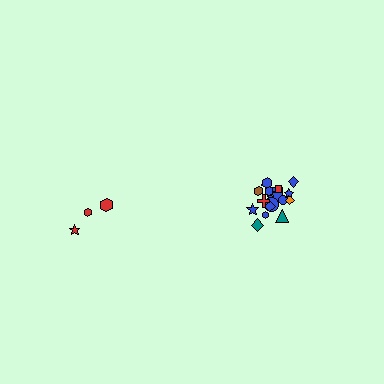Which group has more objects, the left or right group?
The right group.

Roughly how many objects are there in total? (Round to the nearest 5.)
Roughly 20 objects in total.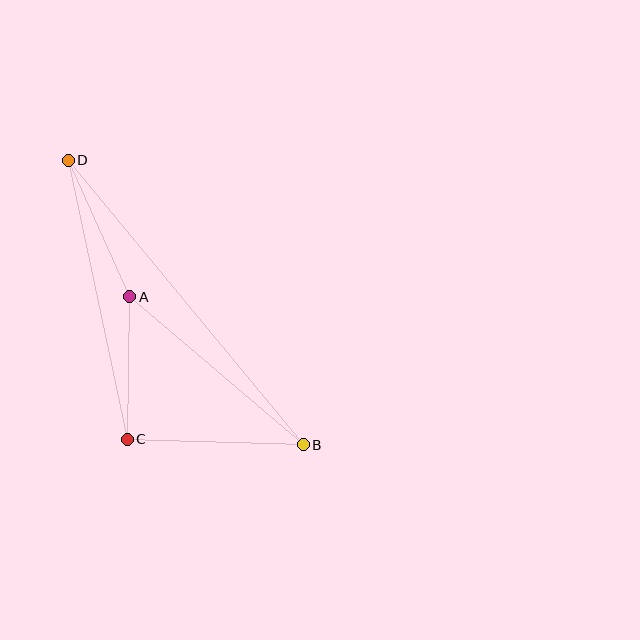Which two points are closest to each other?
Points A and C are closest to each other.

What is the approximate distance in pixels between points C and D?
The distance between C and D is approximately 285 pixels.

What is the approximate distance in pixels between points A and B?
The distance between A and B is approximately 228 pixels.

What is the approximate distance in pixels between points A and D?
The distance between A and D is approximately 150 pixels.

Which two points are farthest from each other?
Points B and D are farthest from each other.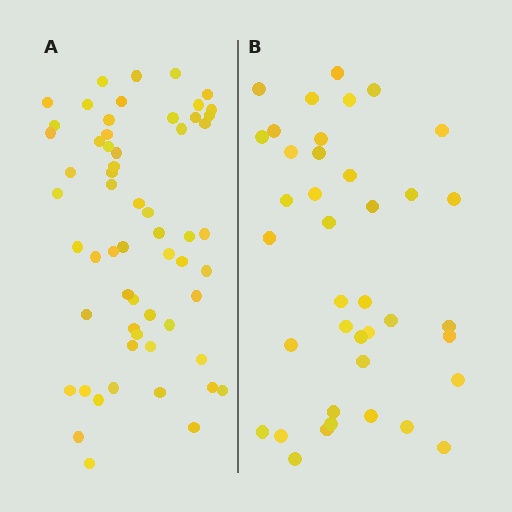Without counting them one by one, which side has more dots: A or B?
Region A (the left region) has more dots.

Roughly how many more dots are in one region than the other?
Region A has approximately 20 more dots than region B.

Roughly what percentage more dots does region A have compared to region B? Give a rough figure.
About 50% more.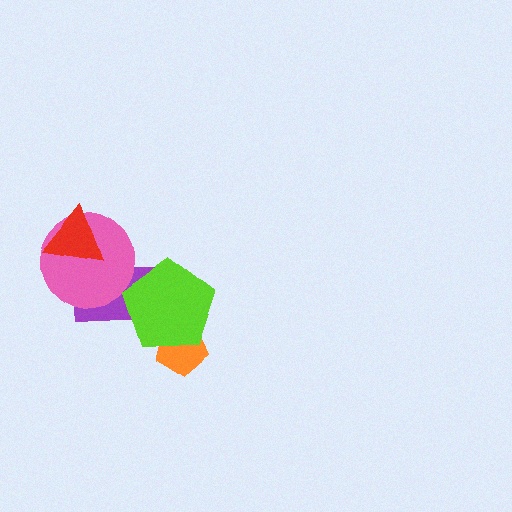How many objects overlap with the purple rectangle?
3 objects overlap with the purple rectangle.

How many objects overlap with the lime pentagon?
2 objects overlap with the lime pentagon.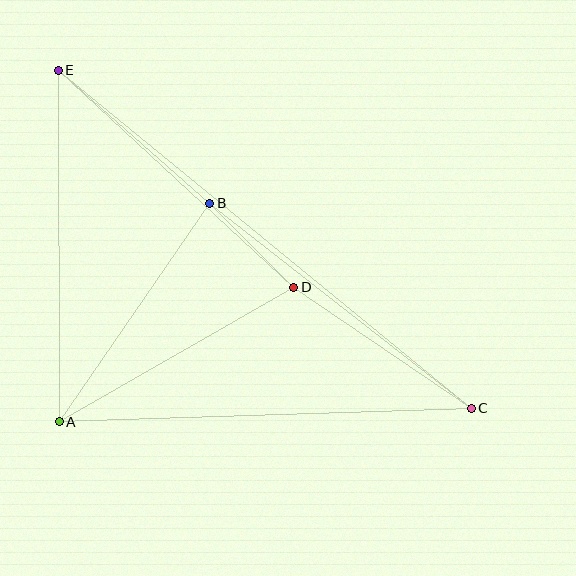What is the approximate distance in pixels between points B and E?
The distance between B and E is approximately 202 pixels.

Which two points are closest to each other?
Points B and D are closest to each other.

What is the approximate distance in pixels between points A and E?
The distance between A and E is approximately 351 pixels.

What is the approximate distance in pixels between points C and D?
The distance between C and D is approximately 215 pixels.